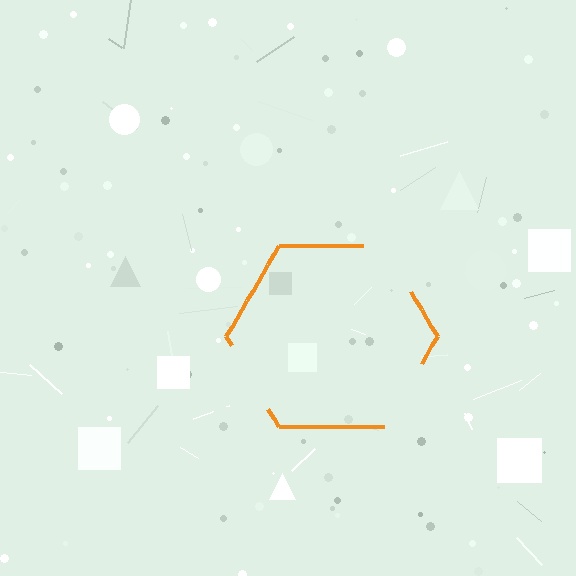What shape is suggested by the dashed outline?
The dashed outline suggests a hexagon.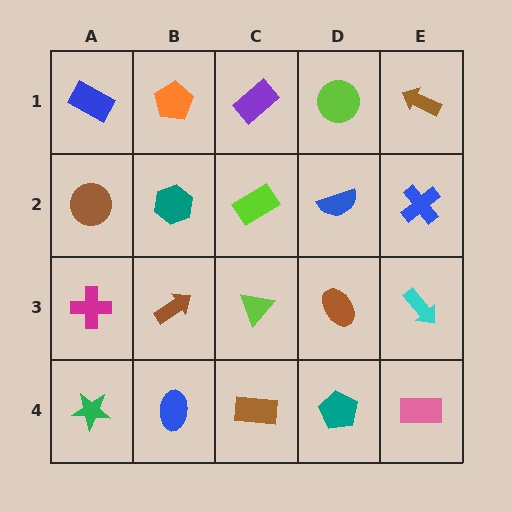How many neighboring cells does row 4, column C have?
3.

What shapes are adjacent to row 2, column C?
A purple rectangle (row 1, column C), a lime triangle (row 3, column C), a teal hexagon (row 2, column B), a blue semicircle (row 2, column D).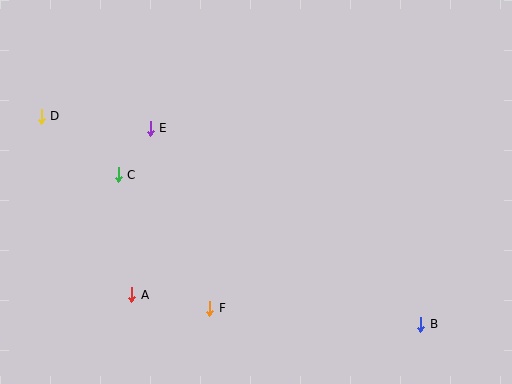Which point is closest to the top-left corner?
Point D is closest to the top-left corner.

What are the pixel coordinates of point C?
Point C is at (118, 175).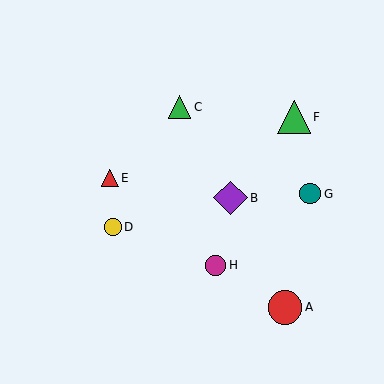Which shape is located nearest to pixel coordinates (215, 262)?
The magenta circle (labeled H) at (216, 265) is nearest to that location.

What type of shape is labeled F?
Shape F is a green triangle.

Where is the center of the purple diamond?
The center of the purple diamond is at (230, 198).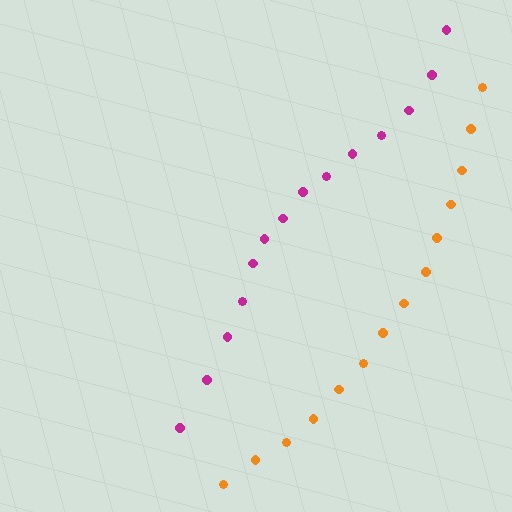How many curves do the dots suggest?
There are 2 distinct paths.